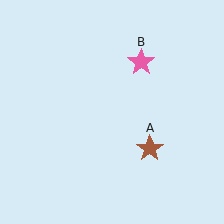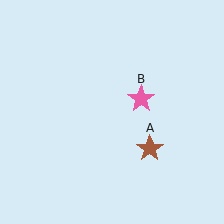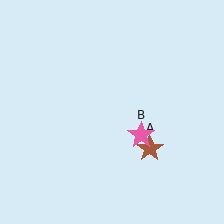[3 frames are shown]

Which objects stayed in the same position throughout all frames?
Brown star (object A) remained stationary.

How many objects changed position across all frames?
1 object changed position: pink star (object B).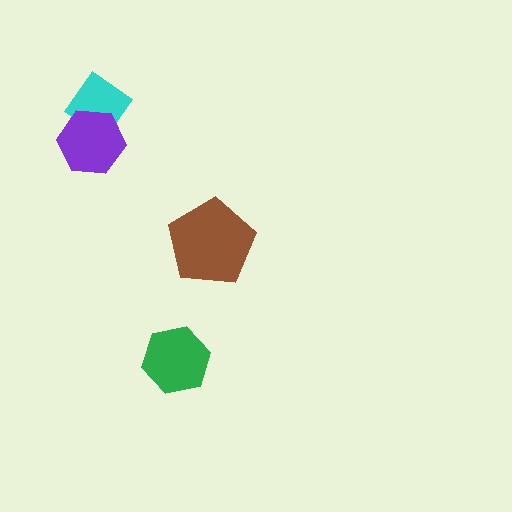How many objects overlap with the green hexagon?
0 objects overlap with the green hexagon.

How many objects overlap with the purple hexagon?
1 object overlaps with the purple hexagon.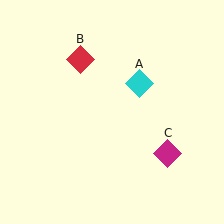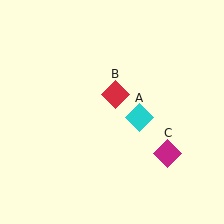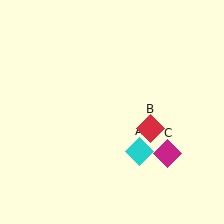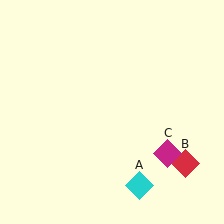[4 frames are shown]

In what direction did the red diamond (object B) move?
The red diamond (object B) moved down and to the right.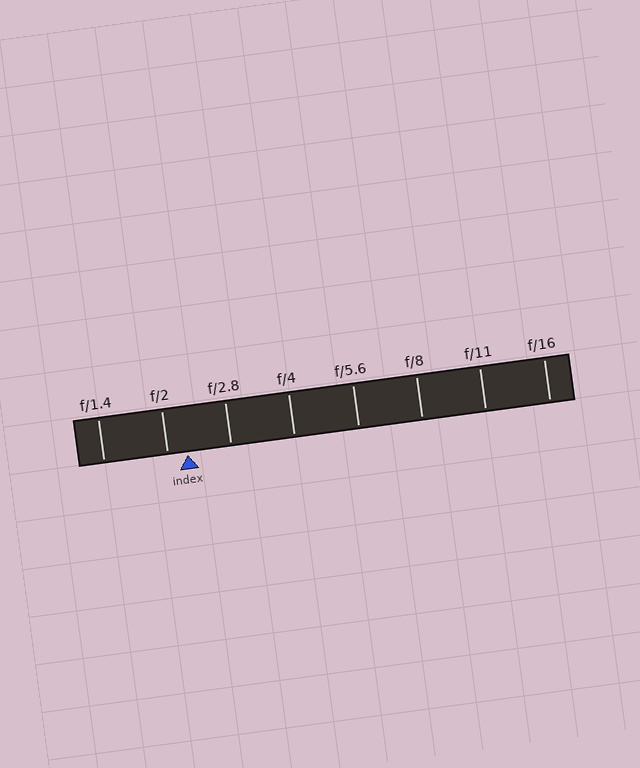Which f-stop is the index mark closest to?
The index mark is closest to f/2.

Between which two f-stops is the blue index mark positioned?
The index mark is between f/2 and f/2.8.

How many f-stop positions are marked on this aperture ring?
There are 8 f-stop positions marked.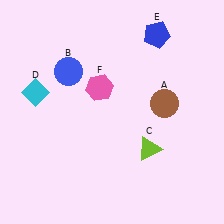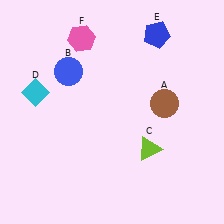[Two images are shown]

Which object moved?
The pink hexagon (F) moved up.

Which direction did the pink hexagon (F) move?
The pink hexagon (F) moved up.